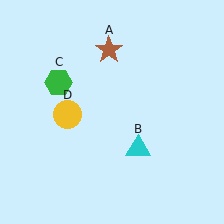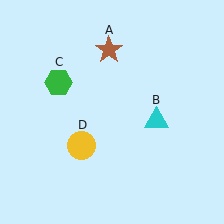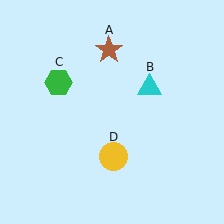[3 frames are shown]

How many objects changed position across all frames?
2 objects changed position: cyan triangle (object B), yellow circle (object D).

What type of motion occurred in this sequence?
The cyan triangle (object B), yellow circle (object D) rotated counterclockwise around the center of the scene.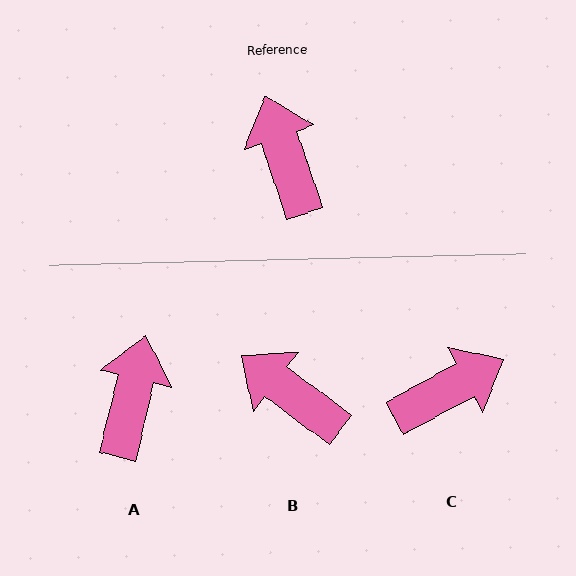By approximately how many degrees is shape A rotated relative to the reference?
Approximately 32 degrees clockwise.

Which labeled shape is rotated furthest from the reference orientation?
C, about 81 degrees away.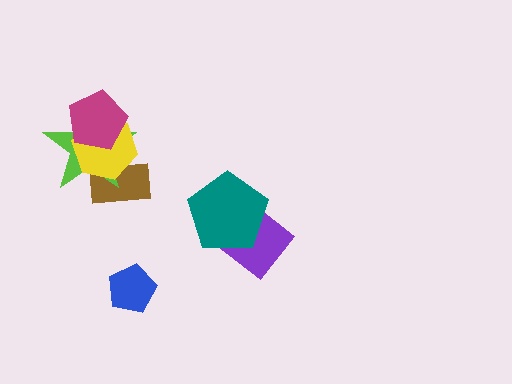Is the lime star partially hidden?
Yes, it is partially covered by another shape.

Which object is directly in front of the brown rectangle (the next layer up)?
The lime star is directly in front of the brown rectangle.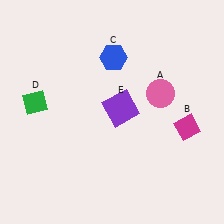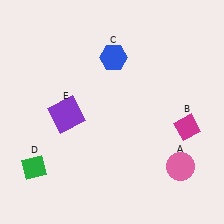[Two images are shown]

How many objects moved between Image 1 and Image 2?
3 objects moved between the two images.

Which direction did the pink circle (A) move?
The pink circle (A) moved down.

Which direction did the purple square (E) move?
The purple square (E) moved left.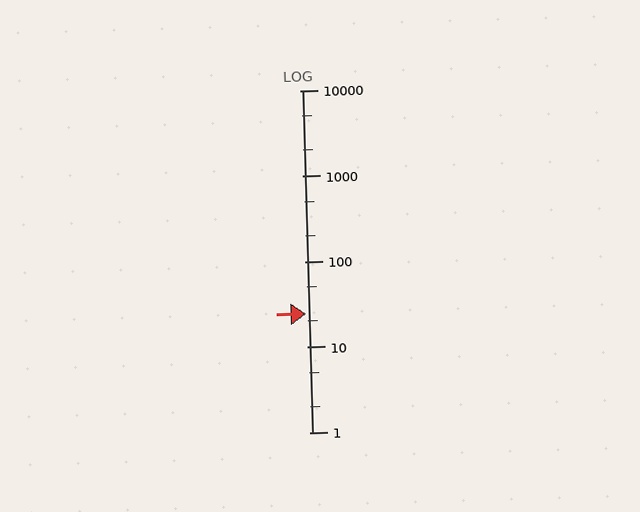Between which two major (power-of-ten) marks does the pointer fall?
The pointer is between 10 and 100.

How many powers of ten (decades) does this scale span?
The scale spans 4 decades, from 1 to 10000.